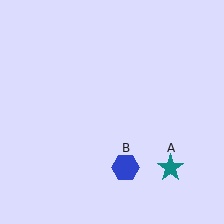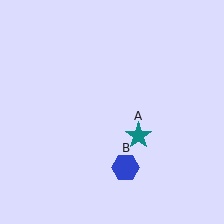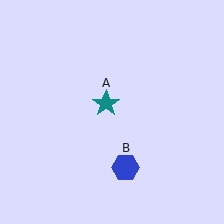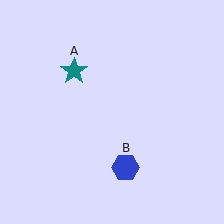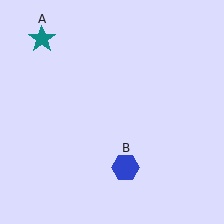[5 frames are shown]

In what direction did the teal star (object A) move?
The teal star (object A) moved up and to the left.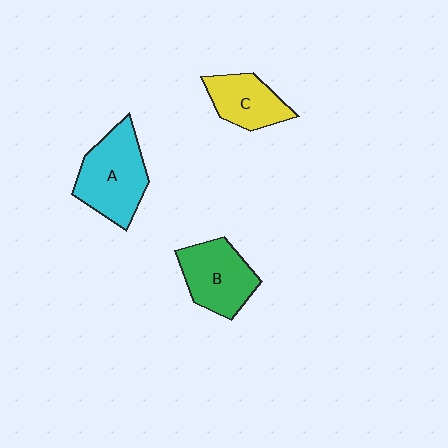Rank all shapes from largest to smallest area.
From largest to smallest: A (cyan), B (green), C (yellow).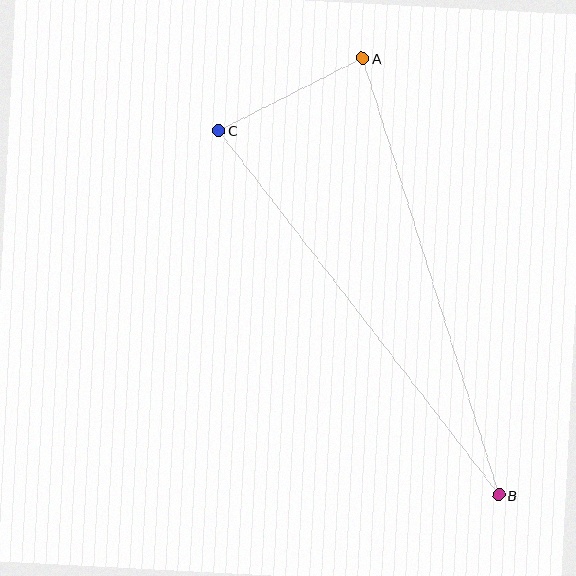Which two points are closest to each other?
Points A and C are closest to each other.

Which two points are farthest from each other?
Points B and C are farthest from each other.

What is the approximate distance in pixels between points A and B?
The distance between A and B is approximately 457 pixels.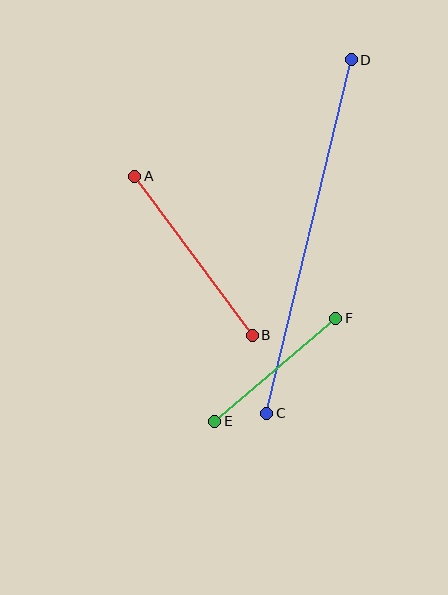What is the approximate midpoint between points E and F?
The midpoint is at approximately (275, 370) pixels.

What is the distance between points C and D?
The distance is approximately 363 pixels.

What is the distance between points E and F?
The distance is approximately 159 pixels.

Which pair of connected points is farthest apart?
Points C and D are farthest apart.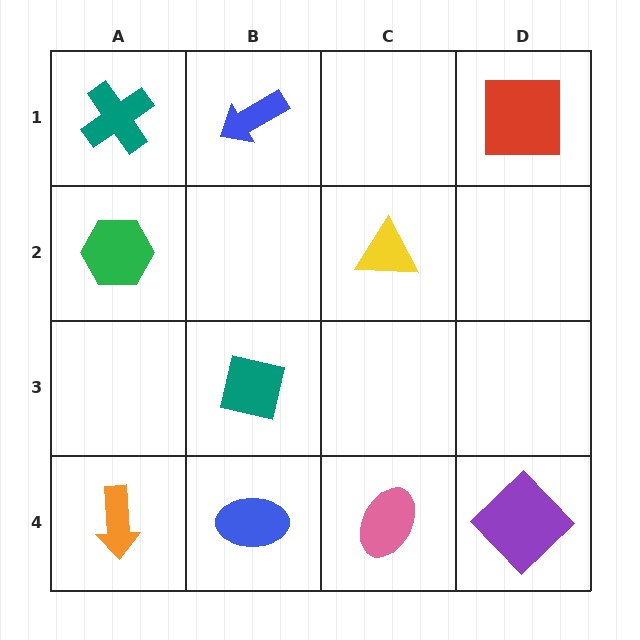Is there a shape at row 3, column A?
No, that cell is empty.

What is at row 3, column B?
A teal square.